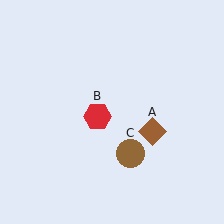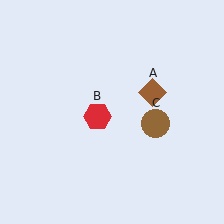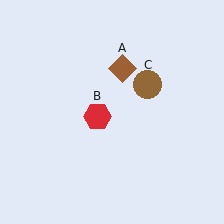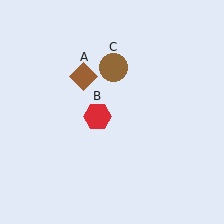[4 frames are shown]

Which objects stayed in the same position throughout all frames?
Red hexagon (object B) remained stationary.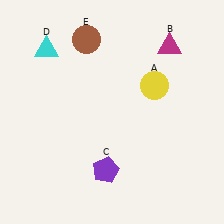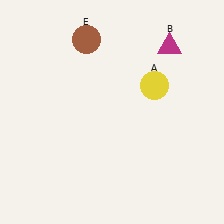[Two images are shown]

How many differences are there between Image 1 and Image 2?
There are 2 differences between the two images.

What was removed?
The purple pentagon (C), the cyan triangle (D) were removed in Image 2.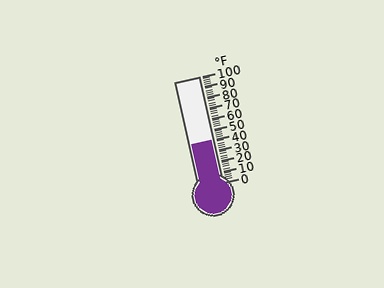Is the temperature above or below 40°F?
The temperature is at 40°F.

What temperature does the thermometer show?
The thermometer shows approximately 40°F.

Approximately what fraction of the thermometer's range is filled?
The thermometer is filled to approximately 40% of its range.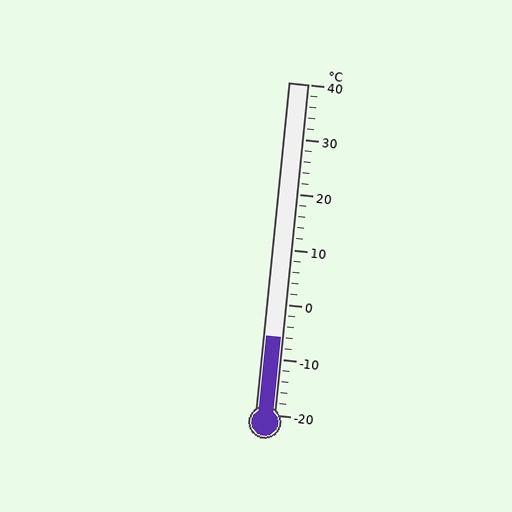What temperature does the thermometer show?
The thermometer shows approximately -6°C.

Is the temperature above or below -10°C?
The temperature is above -10°C.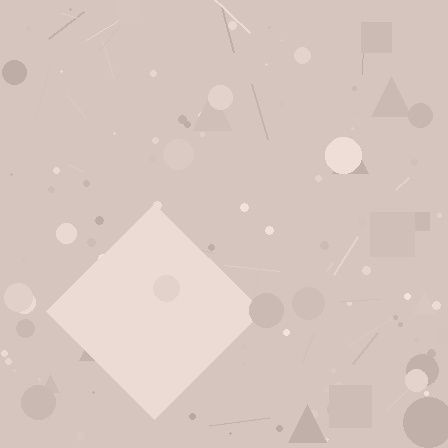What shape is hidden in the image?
A diamond is hidden in the image.